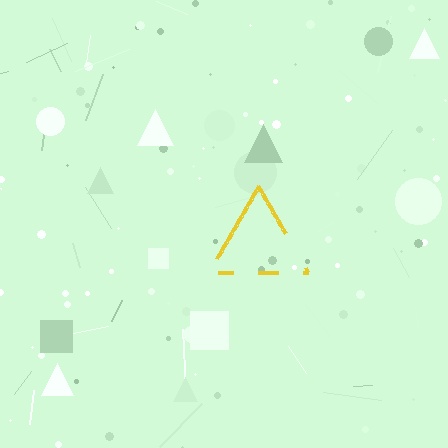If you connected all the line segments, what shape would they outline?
They would outline a triangle.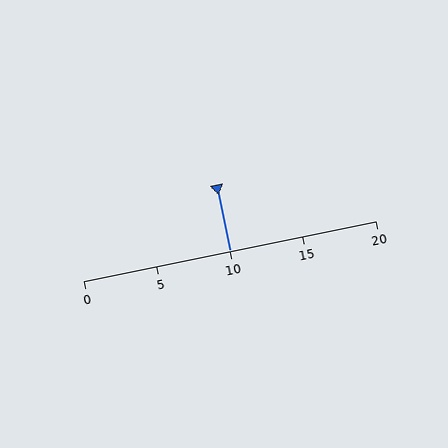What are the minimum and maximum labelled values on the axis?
The axis runs from 0 to 20.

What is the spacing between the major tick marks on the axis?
The major ticks are spaced 5 apart.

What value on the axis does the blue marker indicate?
The marker indicates approximately 10.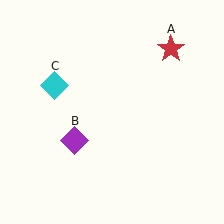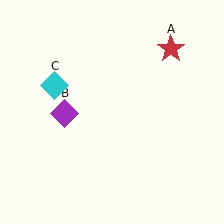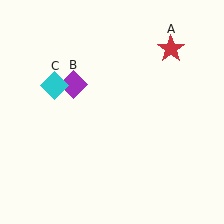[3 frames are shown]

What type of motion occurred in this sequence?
The purple diamond (object B) rotated clockwise around the center of the scene.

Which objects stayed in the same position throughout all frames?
Red star (object A) and cyan diamond (object C) remained stationary.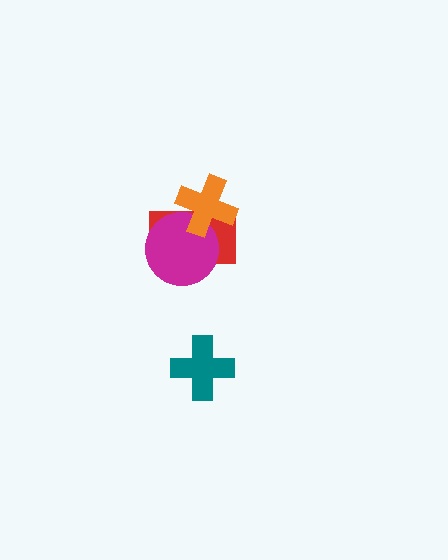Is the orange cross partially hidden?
No, no other shape covers it.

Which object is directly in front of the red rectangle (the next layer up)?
The magenta circle is directly in front of the red rectangle.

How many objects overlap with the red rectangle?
2 objects overlap with the red rectangle.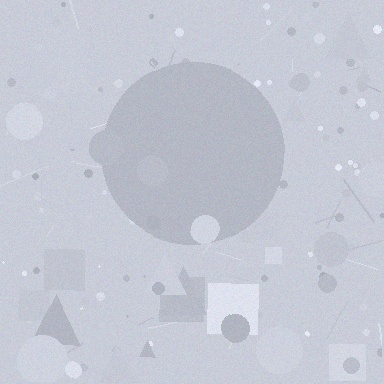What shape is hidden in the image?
A circle is hidden in the image.